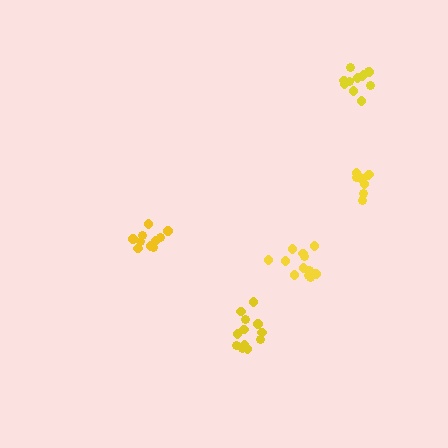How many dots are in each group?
Group 1: 12 dots, Group 2: 12 dots, Group 3: 8 dots, Group 4: 12 dots, Group 5: 10 dots (54 total).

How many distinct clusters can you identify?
There are 5 distinct clusters.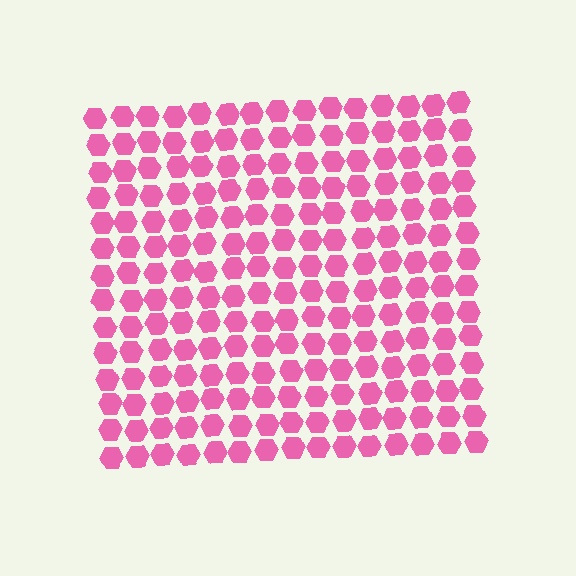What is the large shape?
The large shape is a square.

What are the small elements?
The small elements are hexagons.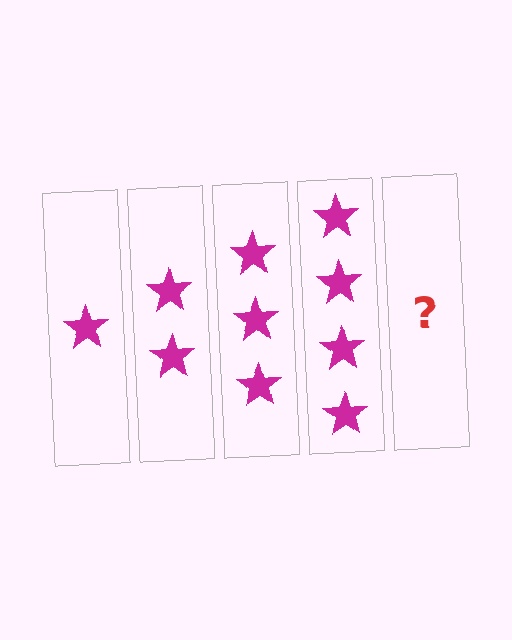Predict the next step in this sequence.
The next step is 5 stars.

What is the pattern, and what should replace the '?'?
The pattern is that each step adds one more star. The '?' should be 5 stars.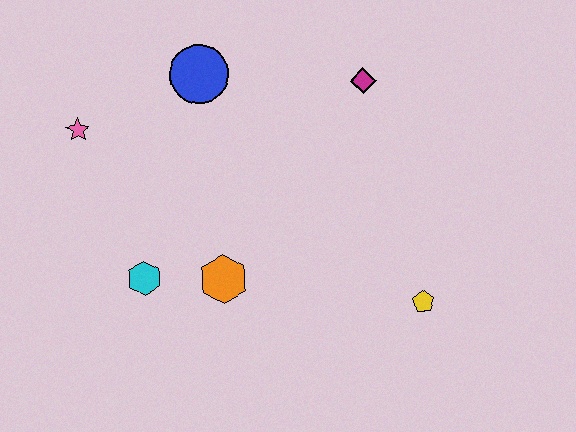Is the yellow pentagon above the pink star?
No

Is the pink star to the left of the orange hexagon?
Yes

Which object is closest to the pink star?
The blue circle is closest to the pink star.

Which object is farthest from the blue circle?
The yellow pentagon is farthest from the blue circle.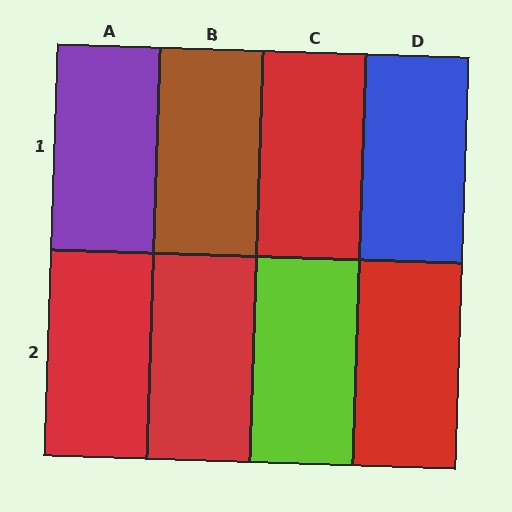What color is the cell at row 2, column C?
Lime.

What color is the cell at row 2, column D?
Red.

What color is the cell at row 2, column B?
Red.